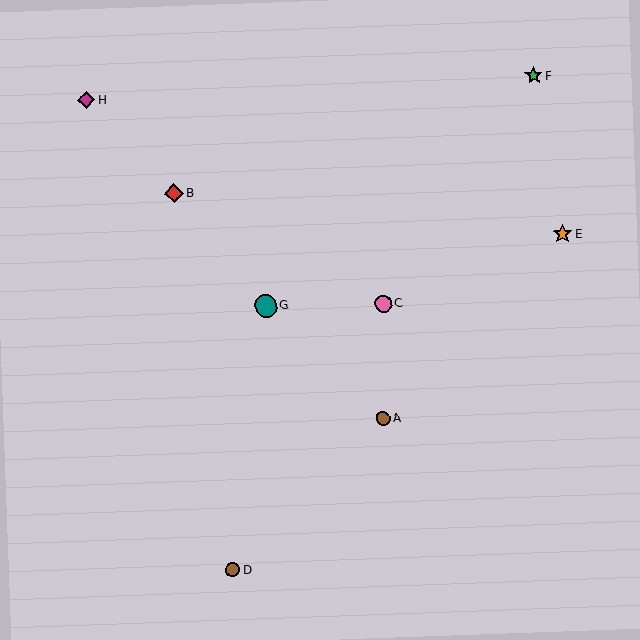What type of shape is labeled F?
Shape F is a green star.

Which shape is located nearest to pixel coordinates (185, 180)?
The red diamond (labeled B) at (174, 193) is nearest to that location.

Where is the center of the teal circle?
The center of the teal circle is at (266, 306).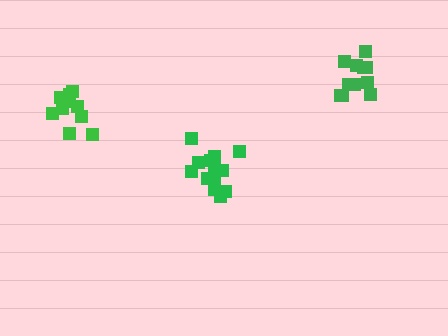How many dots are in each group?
Group 1: 13 dots, Group 2: 11 dots, Group 3: 11 dots (35 total).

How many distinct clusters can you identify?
There are 3 distinct clusters.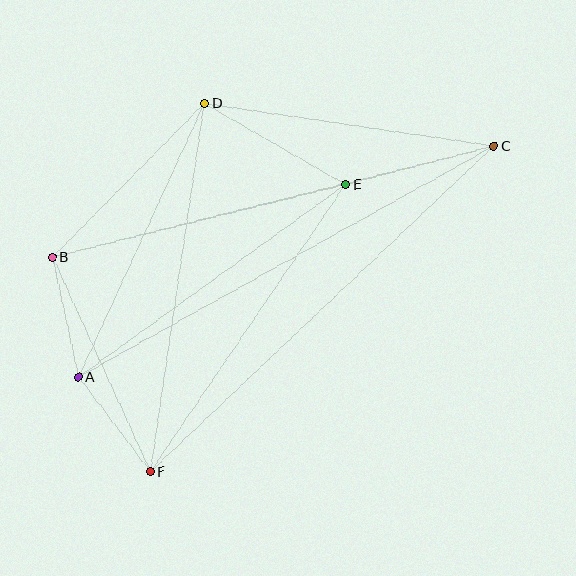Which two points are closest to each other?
Points A and F are closest to each other.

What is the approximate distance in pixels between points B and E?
The distance between B and E is approximately 302 pixels.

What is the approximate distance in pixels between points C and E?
The distance between C and E is approximately 153 pixels.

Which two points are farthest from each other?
Points A and C are farthest from each other.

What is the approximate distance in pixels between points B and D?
The distance between B and D is approximately 216 pixels.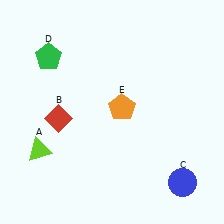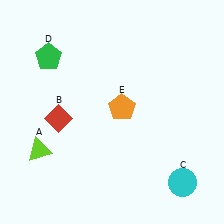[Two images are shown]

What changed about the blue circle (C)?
In Image 1, C is blue. In Image 2, it changed to cyan.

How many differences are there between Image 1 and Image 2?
There is 1 difference between the two images.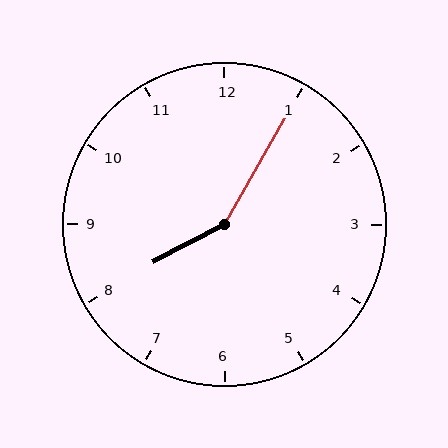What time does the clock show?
8:05.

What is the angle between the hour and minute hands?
Approximately 148 degrees.